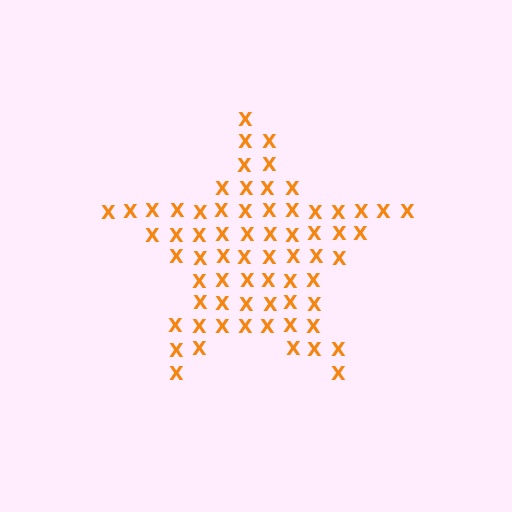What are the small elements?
The small elements are letter X's.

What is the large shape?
The large shape is a star.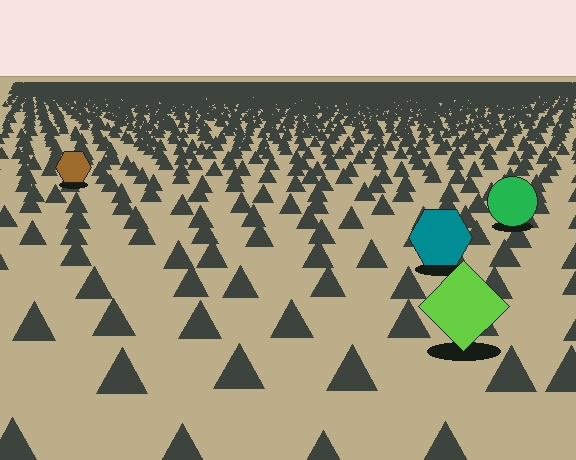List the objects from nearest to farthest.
From nearest to farthest: the lime diamond, the teal hexagon, the green circle, the brown hexagon.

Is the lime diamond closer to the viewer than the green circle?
Yes. The lime diamond is closer — you can tell from the texture gradient: the ground texture is coarser near it.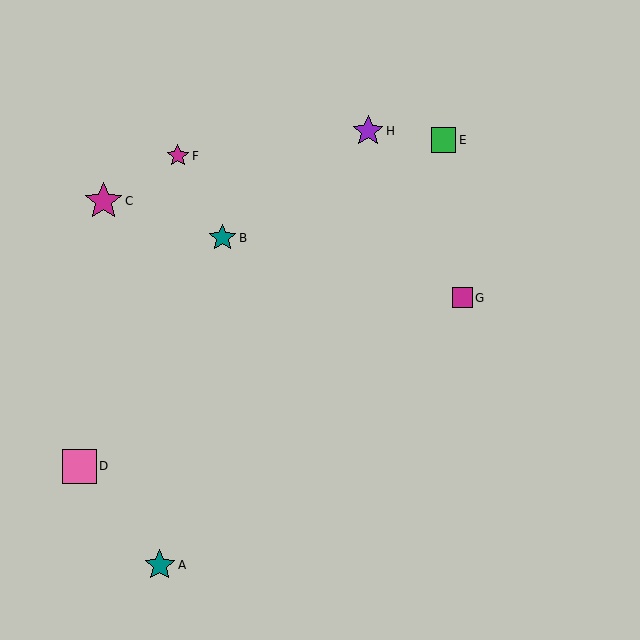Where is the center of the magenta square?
The center of the magenta square is at (462, 298).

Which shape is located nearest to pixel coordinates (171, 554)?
The teal star (labeled A) at (160, 565) is nearest to that location.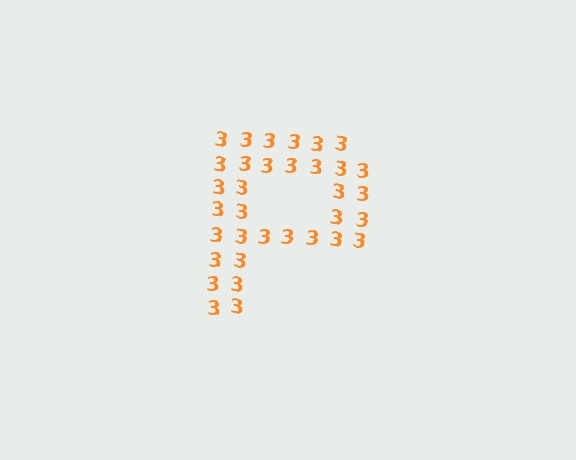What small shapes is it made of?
It is made of small digit 3's.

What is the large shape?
The large shape is the letter P.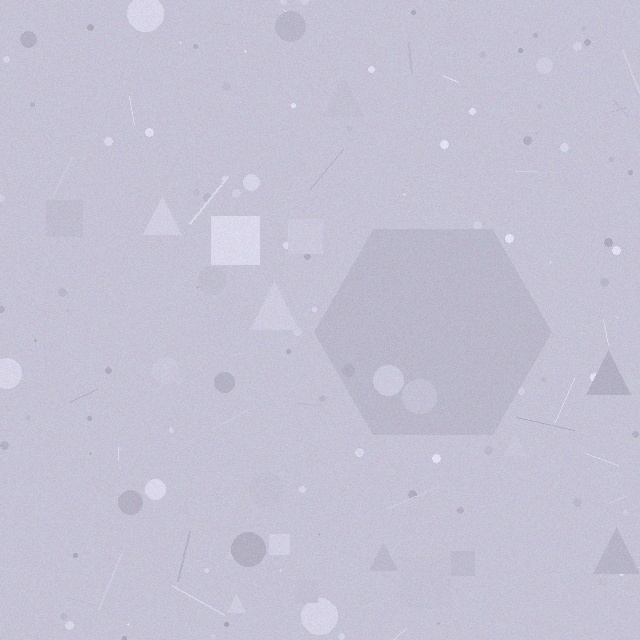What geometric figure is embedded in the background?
A hexagon is embedded in the background.